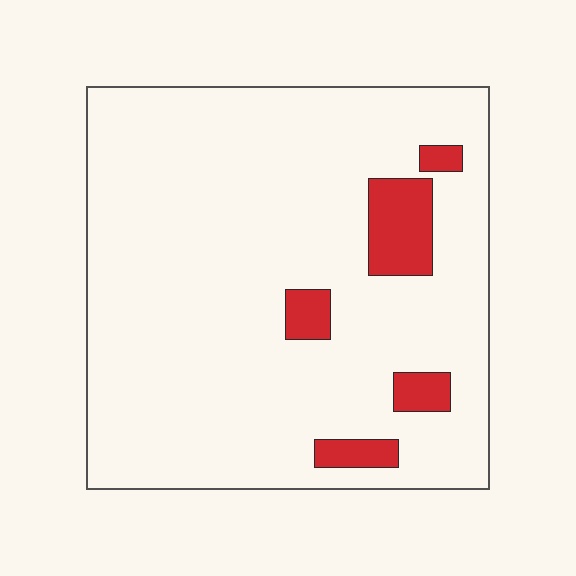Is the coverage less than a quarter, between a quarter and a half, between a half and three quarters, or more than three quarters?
Less than a quarter.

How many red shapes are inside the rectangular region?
5.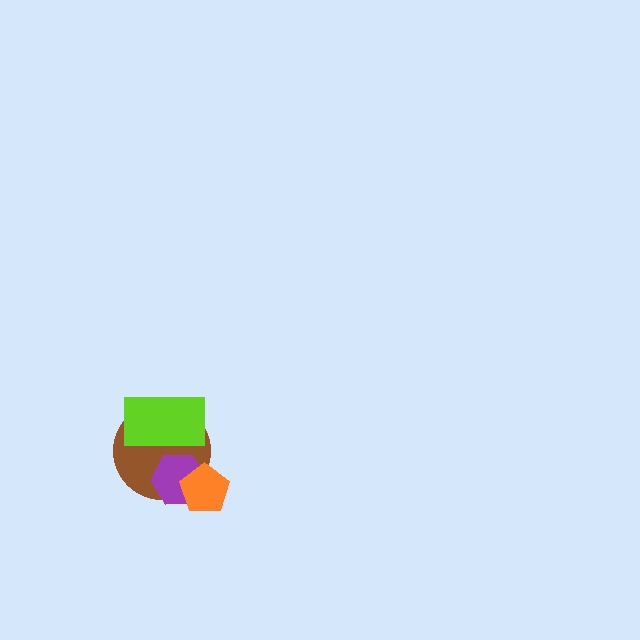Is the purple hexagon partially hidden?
Yes, it is partially covered by another shape.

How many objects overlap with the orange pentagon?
2 objects overlap with the orange pentagon.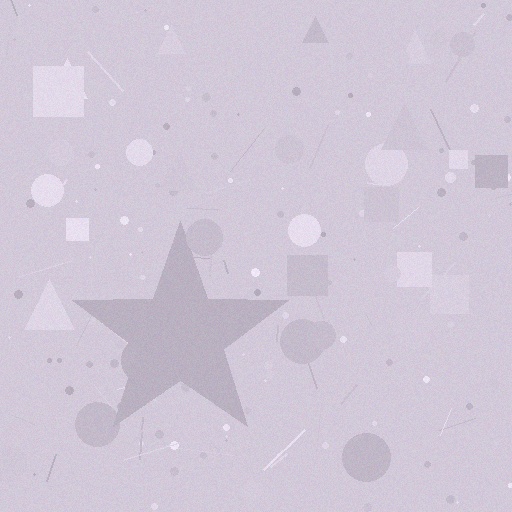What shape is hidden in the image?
A star is hidden in the image.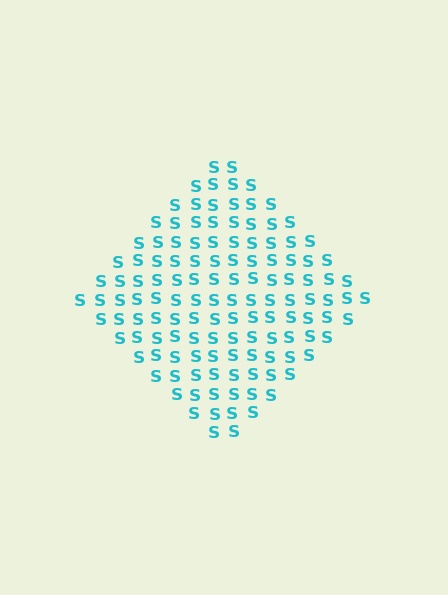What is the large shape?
The large shape is a diamond.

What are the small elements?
The small elements are letter S's.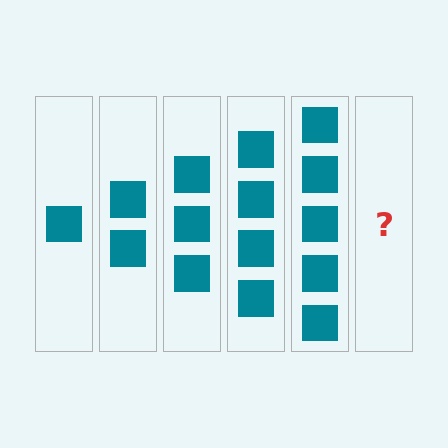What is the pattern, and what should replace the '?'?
The pattern is that each step adds one more square. The '?' should be 6 squares.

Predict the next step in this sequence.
The next step is 6 squares.